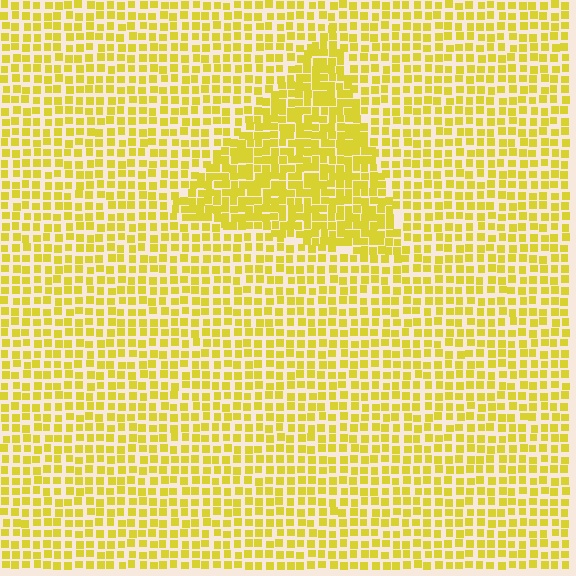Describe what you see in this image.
The image contains small yellow elements arranged at two different densities. A triangle-shaped region is visible where the elements are more densely packed than the surrounding area.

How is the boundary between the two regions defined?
The boundary is defined by a change in element density (approximately 1.7x ratio). All elements are the same color, size, and shape.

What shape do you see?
I see a triangle.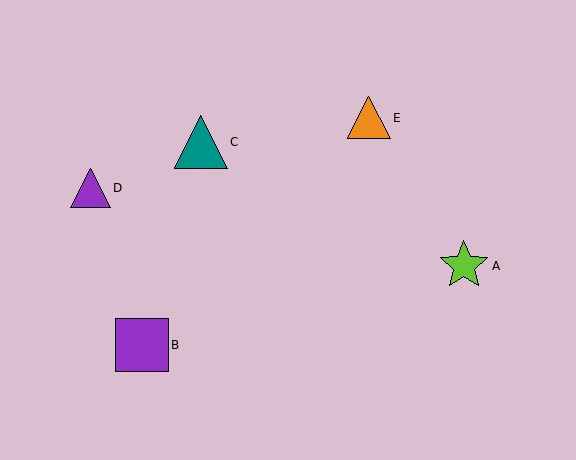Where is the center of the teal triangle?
The center of the teal triangle is at (201, 142).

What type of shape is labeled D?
Shape D is a purple triangle.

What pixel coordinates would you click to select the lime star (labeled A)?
Click at (464, 266) to select the lime star A.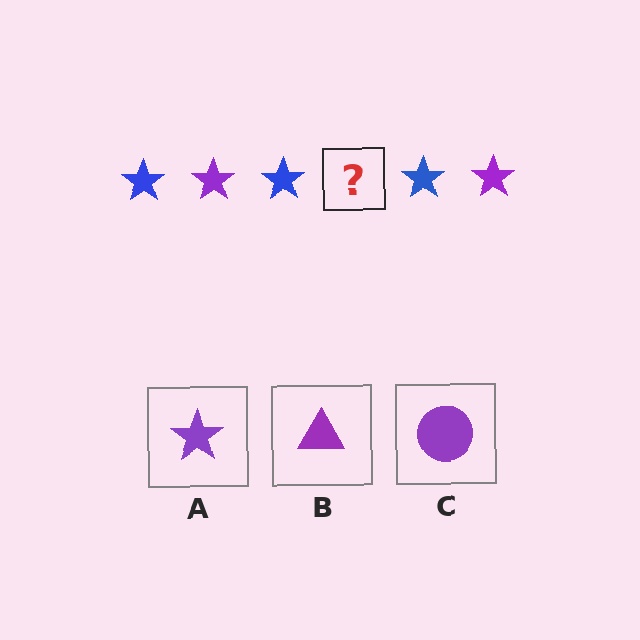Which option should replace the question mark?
Option A.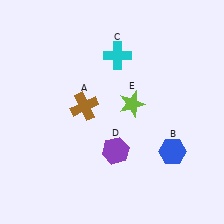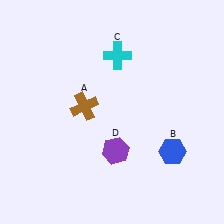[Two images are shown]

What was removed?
The lime star (E) was removed in Image 2.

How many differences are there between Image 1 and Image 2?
There is 1 difference between the two images.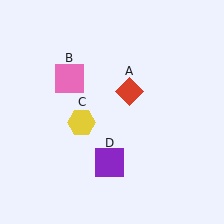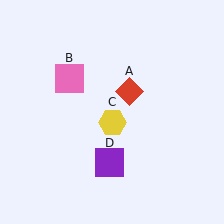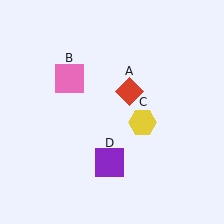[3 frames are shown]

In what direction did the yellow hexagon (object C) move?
The yellow hexagon (object C) moved right.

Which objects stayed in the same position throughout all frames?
Red diamond (object A) and pink square (object B) and purple square (object D) remained stationary.